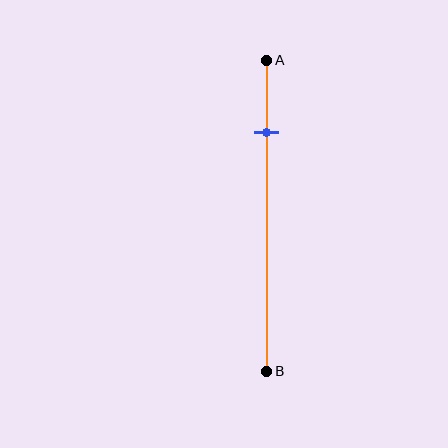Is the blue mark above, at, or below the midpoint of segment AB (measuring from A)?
The blue mark is above the midpoint of segment AB.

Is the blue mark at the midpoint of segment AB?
No, the mark is at about 25% from A, not at the 50% midpoint.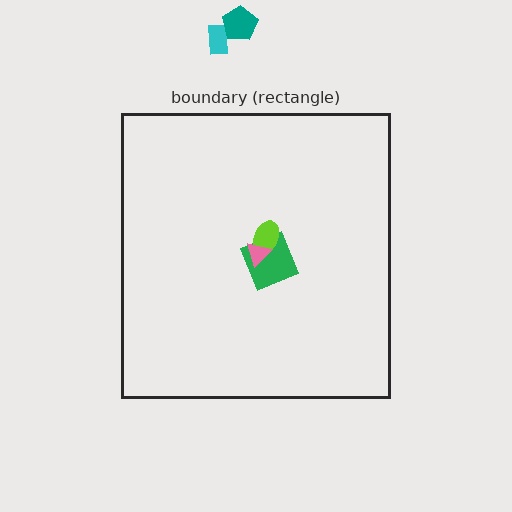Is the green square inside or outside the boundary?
Inside.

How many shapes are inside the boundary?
3 inside, 2 outside.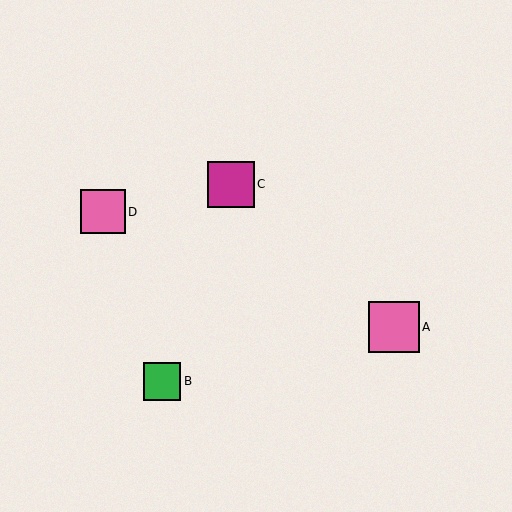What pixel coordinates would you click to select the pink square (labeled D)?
Click at (103, 212) to select the pink square D.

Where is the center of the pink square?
The center of the pink square is at (103, 212).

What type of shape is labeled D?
Shape D is a pink square.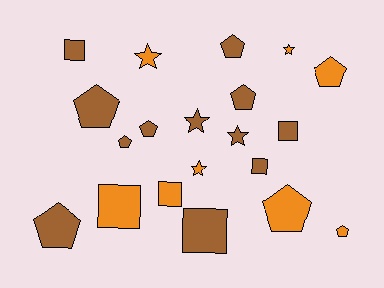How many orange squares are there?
There are 2 orange squares.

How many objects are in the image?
There are 20 objects.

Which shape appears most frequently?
Pentagon, with 9 objects.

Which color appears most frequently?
Brown, with 12 objects.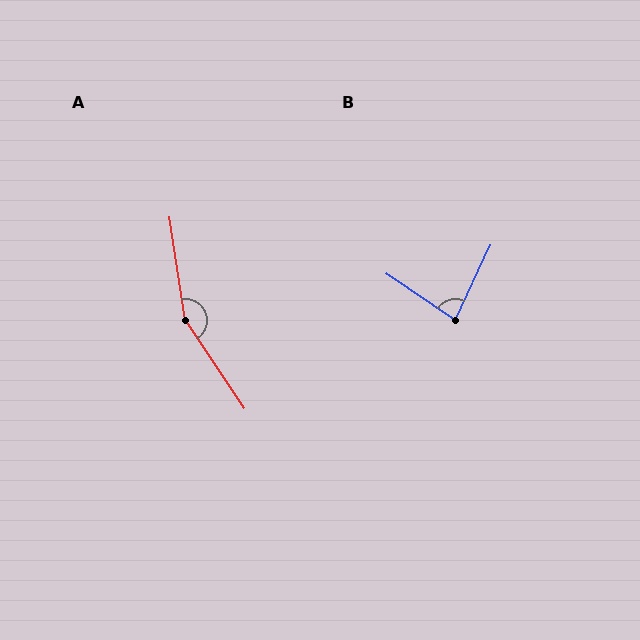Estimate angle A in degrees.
Approximately 155 degrees.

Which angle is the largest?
A, at approximately 155 degrees.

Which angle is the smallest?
B, at approximately 81 degrees.